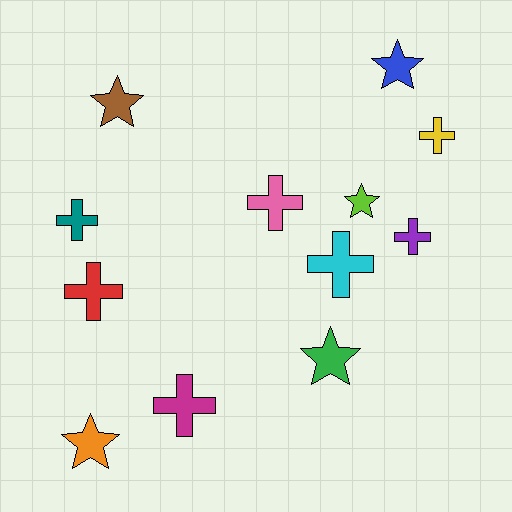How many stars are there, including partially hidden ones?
There are 5 stars.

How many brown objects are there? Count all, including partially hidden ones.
There is 1 brown object.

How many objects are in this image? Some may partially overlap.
There are 12 objects.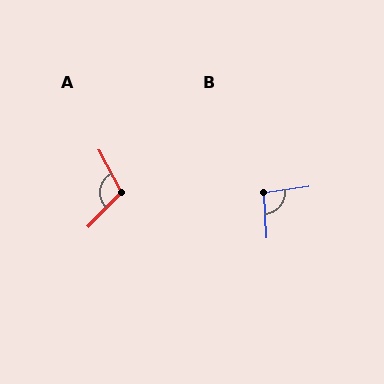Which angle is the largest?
A, at approximately 108 degrees.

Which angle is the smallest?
B, at approximately 94 degrees.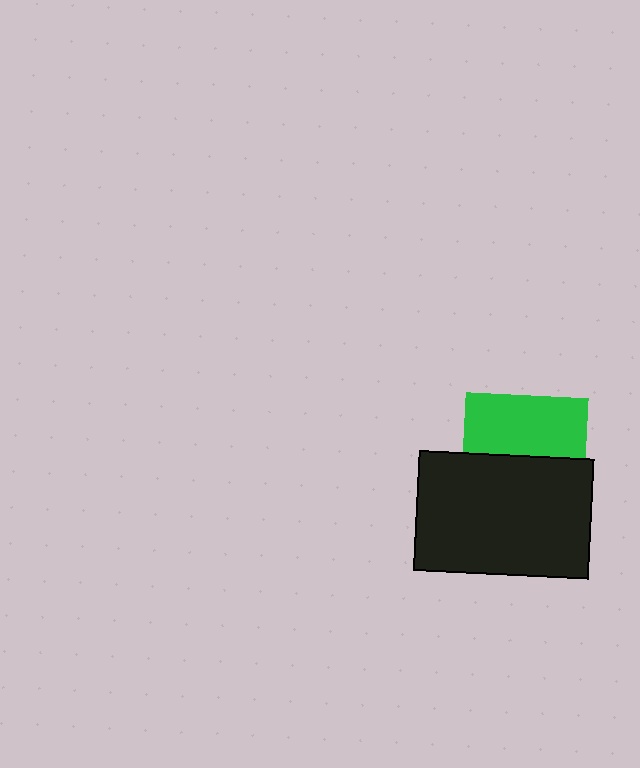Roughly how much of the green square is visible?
About half of it is visible (roughly 48%).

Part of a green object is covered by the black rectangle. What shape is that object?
It is a square.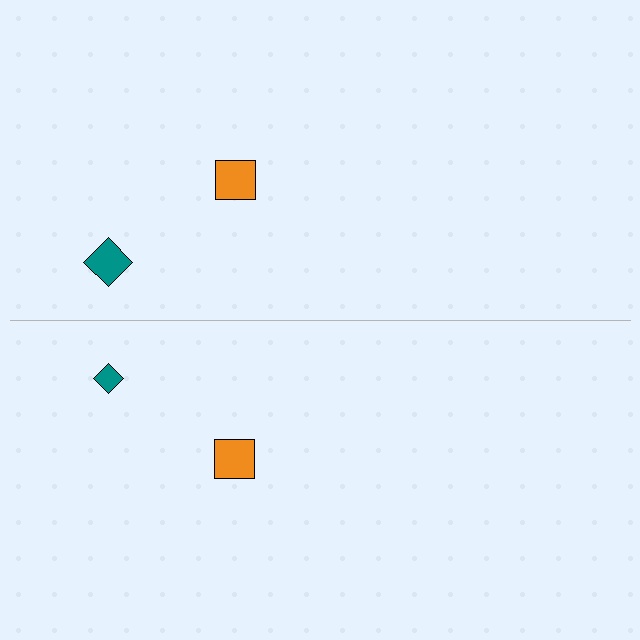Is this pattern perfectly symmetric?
No, the pattern is not perfectly symmetric. The teal diamond on the bottom side has a different size than its mirror counterpart.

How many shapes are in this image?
There are 4 shapes in this image.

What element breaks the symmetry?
The teal diamond on the bottom side has a different size than its mirror counterpart.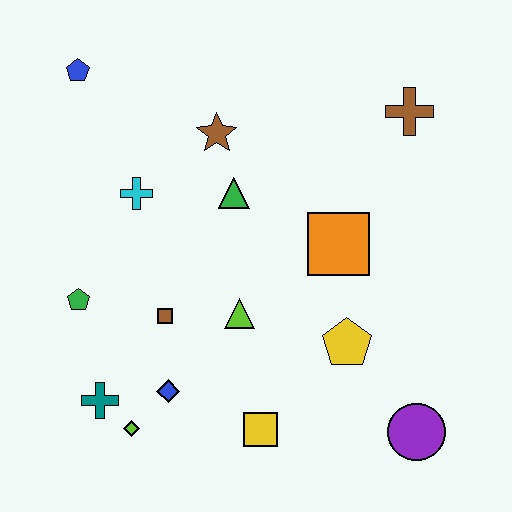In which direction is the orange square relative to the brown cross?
The orange square is below the brown cross.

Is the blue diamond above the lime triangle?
No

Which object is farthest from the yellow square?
The blue pentagon is farthest from the yellow square.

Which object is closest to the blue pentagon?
The cyan cross is closest to the blue pentagon.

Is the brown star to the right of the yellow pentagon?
No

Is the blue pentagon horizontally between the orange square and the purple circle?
No